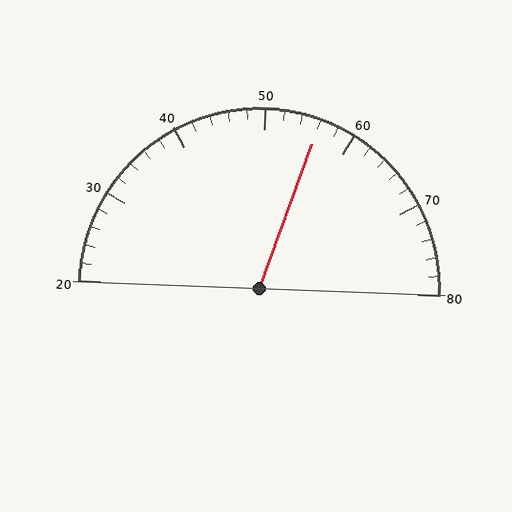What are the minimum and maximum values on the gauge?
The gauge ranges from 20 to 80.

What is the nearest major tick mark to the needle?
The nearest major tick mark is 60.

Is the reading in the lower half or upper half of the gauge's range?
The reading is in the upper half of the range (20 to 80).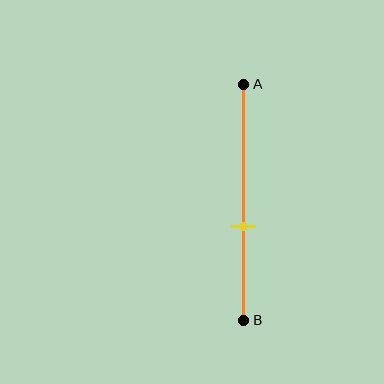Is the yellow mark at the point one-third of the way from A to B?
No, the mark is at about 60% from A, not at the 33% one-third point.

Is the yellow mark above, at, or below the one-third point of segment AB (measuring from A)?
The yellow mark is below the one-third point of segment AB.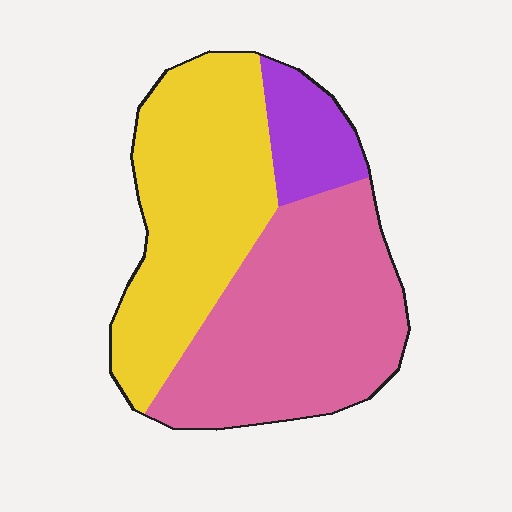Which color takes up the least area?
Purple, at roughly 10%.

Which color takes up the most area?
Pink, at roughly 45%.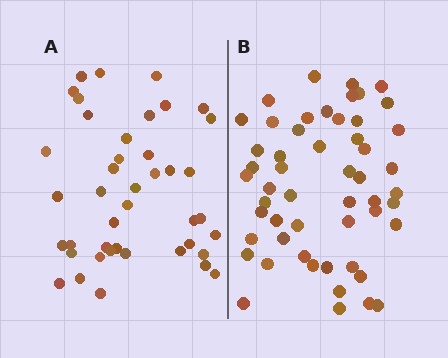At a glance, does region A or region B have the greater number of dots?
Region B (the right region) has more dots.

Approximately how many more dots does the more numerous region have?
Region B has roughly 12 or so more dots than region A.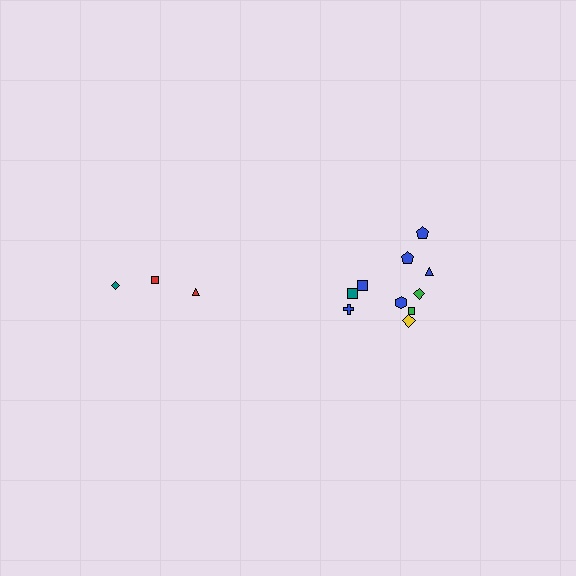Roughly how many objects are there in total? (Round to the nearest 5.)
Roughly 15 objects in total.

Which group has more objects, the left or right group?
The right group.